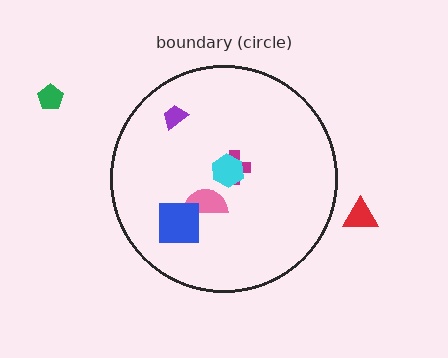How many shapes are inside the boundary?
5 inside, 2 outside.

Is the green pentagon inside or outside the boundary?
Outside.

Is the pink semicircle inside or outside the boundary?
Inside.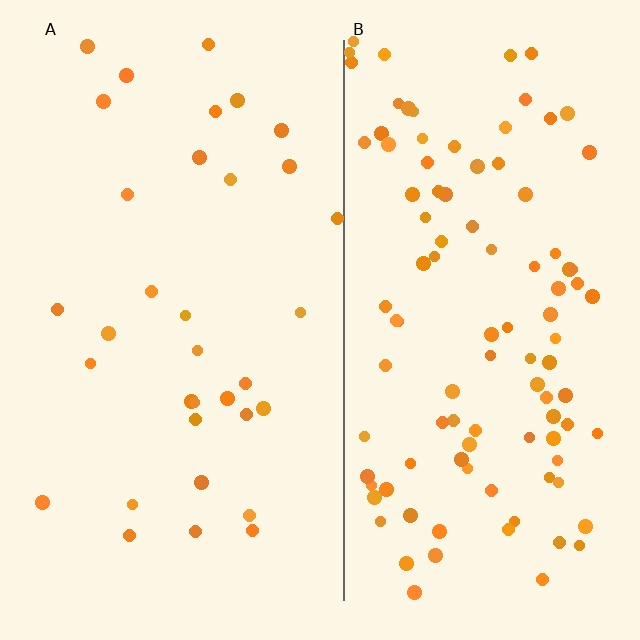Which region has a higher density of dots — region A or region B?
B (the right).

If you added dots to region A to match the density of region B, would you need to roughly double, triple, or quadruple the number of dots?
Approximately triple.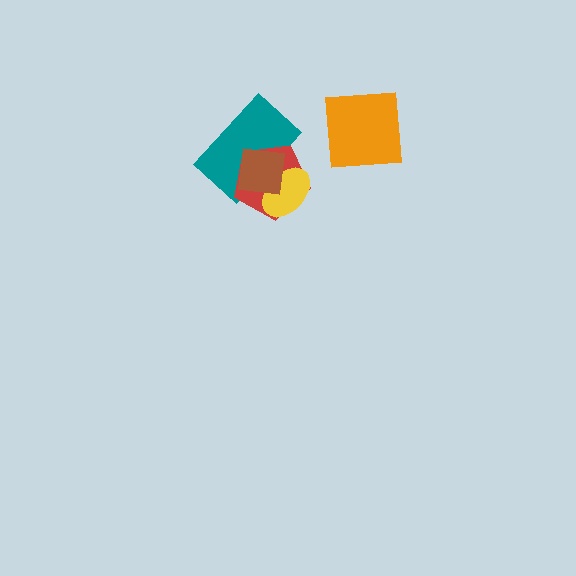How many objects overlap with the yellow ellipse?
3 objects overlap with the yellow ellipse.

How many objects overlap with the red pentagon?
3 objects overlap with the red pentagon.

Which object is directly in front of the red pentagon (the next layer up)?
The yellow ellipse is directly in front of the red pentagon.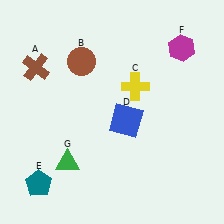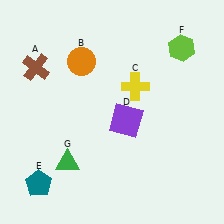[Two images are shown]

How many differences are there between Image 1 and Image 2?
There are 3 differences between the two images.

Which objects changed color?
B changed from brown to orange. D changed from blue to purple. F changed from magenta to lime.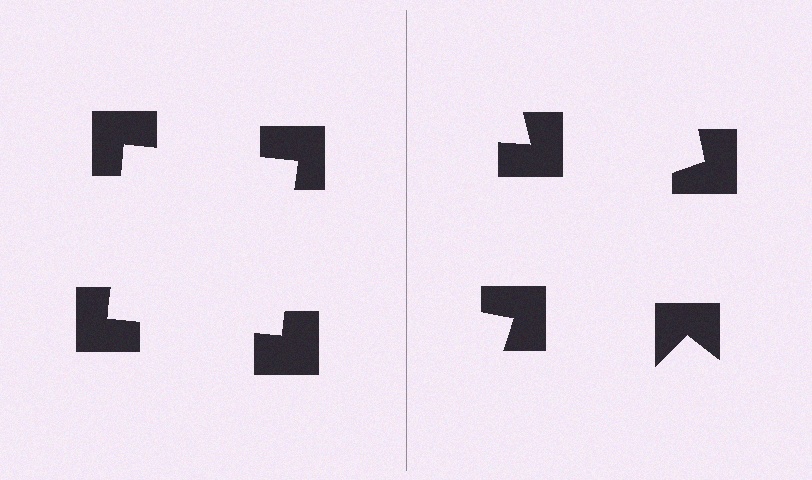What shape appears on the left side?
An illusory square.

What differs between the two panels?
The notched squares are positioned identically on both sides; only the wedge orientations differ. On the left they align to a square; on the right they are misaligned.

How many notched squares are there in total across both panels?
8 — 4 on each side.